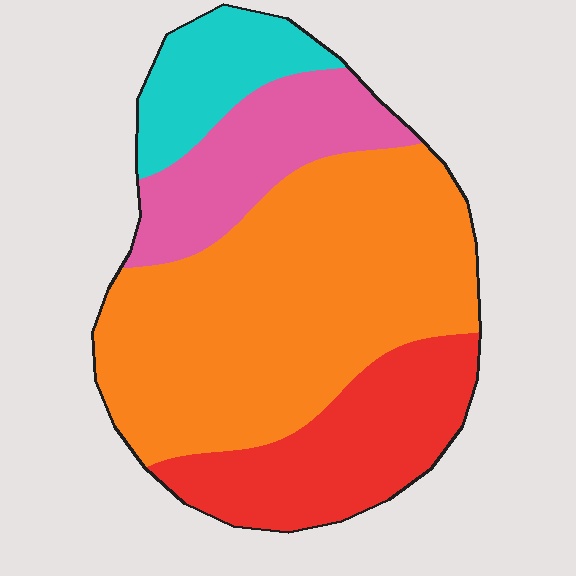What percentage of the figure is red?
Red covers about 20% of the figure.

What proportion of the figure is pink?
Pink covers about 15% of the figure.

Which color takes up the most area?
Orange, at roughly 50%.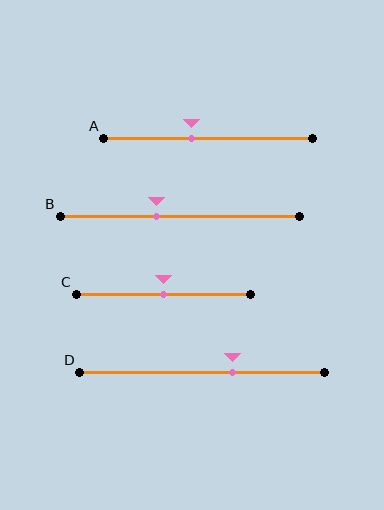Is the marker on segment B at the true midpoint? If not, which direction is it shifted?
No, the marker on segment B is shifted to the left by about 10% of the segment length.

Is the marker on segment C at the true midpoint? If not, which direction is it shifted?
Yes, the marker on segment C is at the true midpoint.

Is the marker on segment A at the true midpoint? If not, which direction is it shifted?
No, the marker on segment A is shifted to the left by about 8% of the segment length.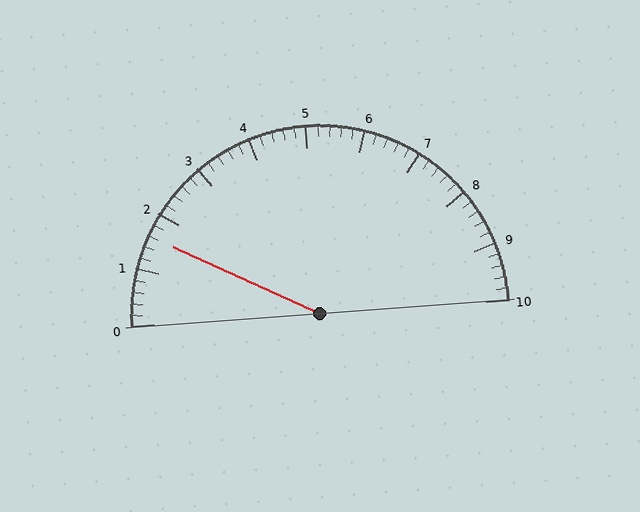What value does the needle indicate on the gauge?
The needle indicates approximately 1.6.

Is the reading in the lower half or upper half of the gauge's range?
The reading is in the lower half of the range (0 to 10).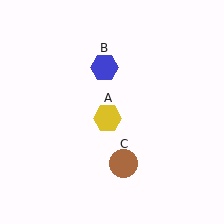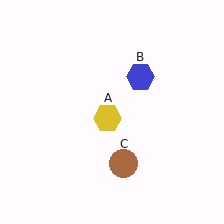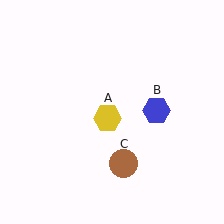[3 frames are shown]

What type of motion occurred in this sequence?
The blue hexagon (object B) rotated clockwise around the center of the scene.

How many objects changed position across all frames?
1 object changed position: blue hexagon (object B).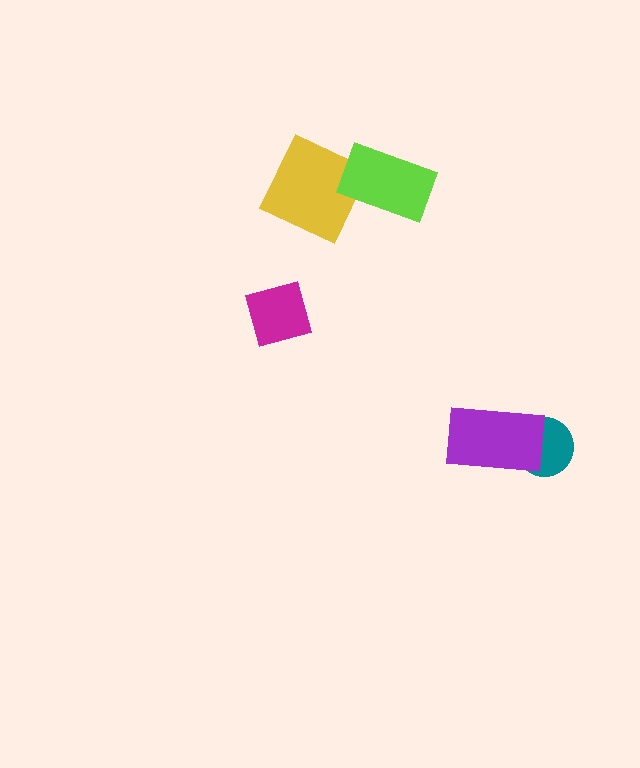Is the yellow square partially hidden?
Yes, it is partially covered by another shape.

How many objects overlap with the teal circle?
1 object overlaps with the teal circle.